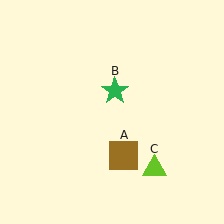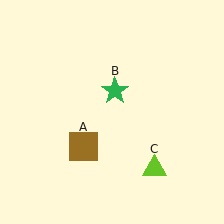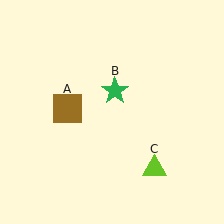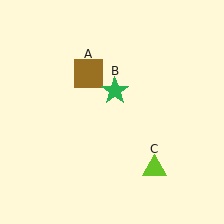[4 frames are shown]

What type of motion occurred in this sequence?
The brown square (object A) rotated clockwise around the center of the scene.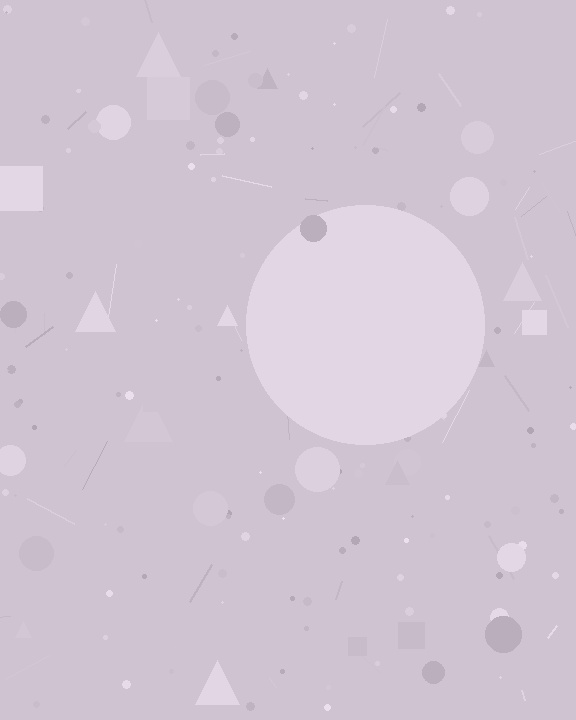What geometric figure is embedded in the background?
A circle is embedded in the background.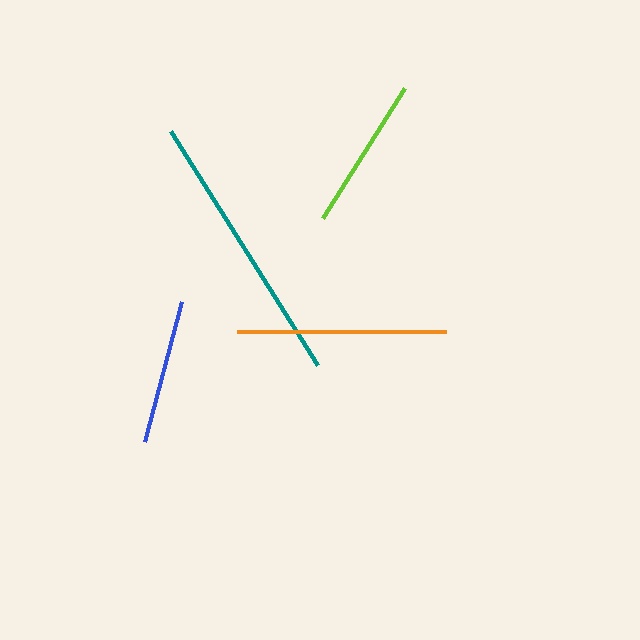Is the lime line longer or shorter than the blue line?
The lime line is longer than the blue line.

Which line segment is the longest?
The teal line is the longest at approximately 276 pixels.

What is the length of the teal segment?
The teal segment is approximately 276 pixels long.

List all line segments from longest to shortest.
From longest to shortest: teal, orange, lime, blue.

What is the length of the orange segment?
The orange segment is approximately 209 pixels long.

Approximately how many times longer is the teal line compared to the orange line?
The teal line is approximately 1.3 times the length of the orange line.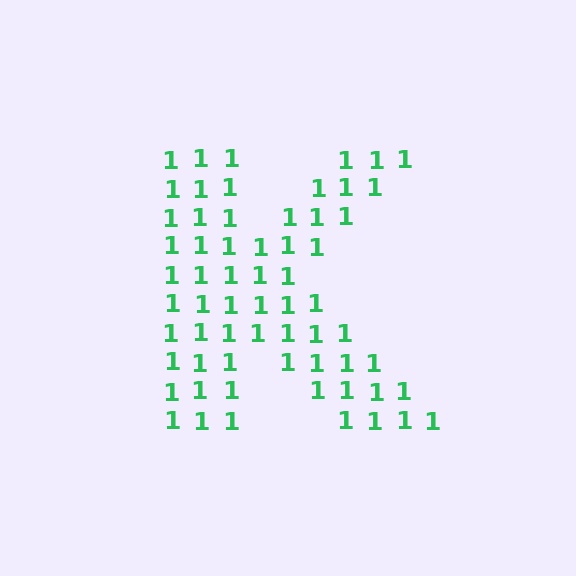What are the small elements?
The small elements are digit 1's.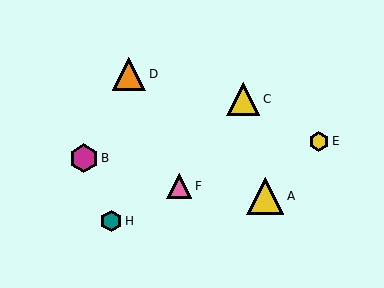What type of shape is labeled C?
Shape C is a yellow triangle.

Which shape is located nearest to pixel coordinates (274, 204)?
The yellow triangle (labeled A) at (265, 196) is nearest to that location.